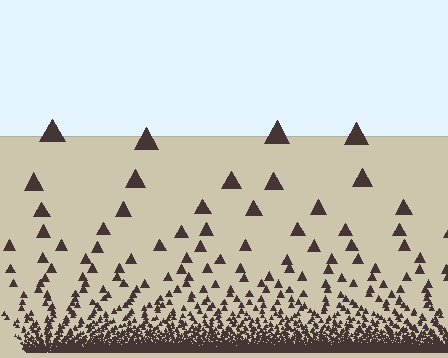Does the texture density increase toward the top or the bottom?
Density increases toward the bottom.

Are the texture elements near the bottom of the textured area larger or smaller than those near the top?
Smaller. The gradient is inverted — elements near the bottom are smaller and denser.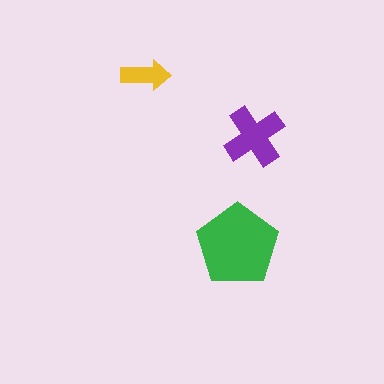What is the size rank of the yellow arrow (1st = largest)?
3rd.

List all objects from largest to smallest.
The green pentagon, the purple cross, the yellow arrow.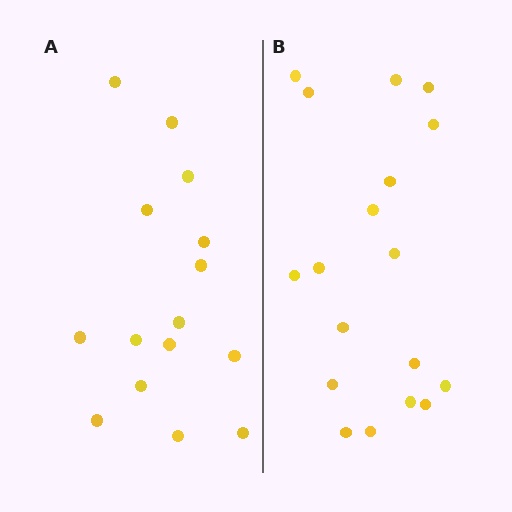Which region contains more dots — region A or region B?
Region B (the right region) has more dots.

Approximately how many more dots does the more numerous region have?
Region B has just a few more — roughly 2 or 3 more dots than region A.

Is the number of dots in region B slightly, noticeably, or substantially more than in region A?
Region B has only slightly more — the two regions are fairly close. The ratio is roughly 1.2 to 1.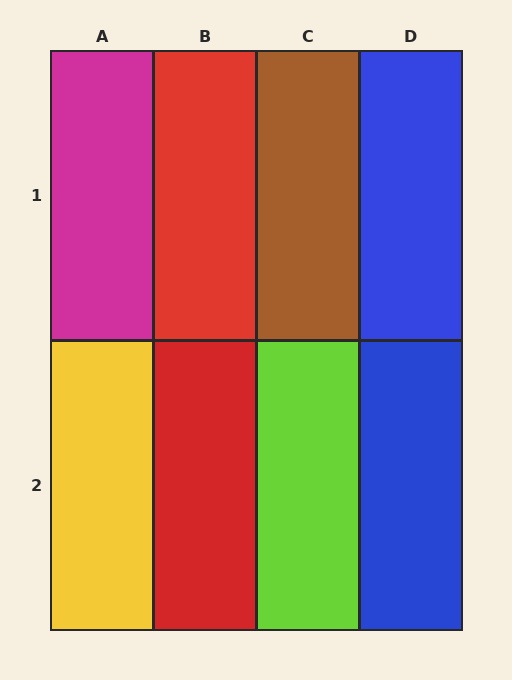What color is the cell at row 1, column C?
Brown.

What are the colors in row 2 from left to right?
Yellow, red, lime, blue.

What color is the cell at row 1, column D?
Blue.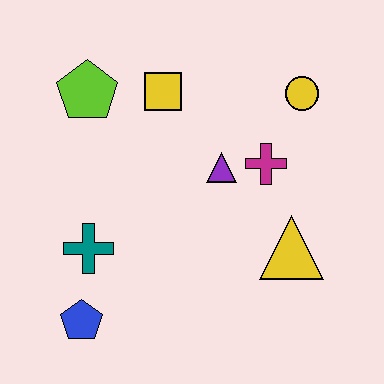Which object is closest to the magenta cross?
The purple triangle is closest to the magenta cross.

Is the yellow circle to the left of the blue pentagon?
No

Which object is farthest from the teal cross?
The yellow circle is farthest from the teal cross.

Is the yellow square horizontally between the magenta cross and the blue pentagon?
Yes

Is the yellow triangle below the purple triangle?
Yes